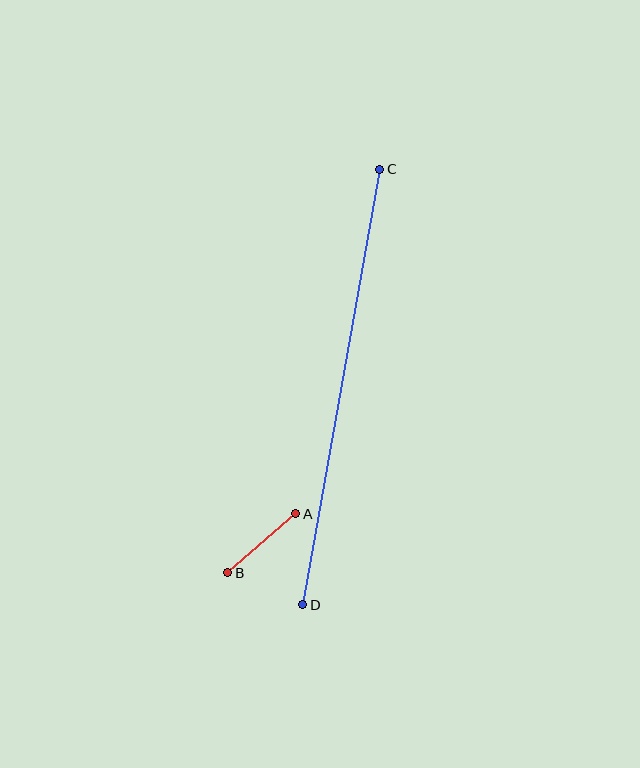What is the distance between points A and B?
The distance is approximately 90 pixels.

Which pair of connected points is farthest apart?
Points C and D are farthest apart.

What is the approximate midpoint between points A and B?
The midpoint is at approximately (262, 543) pixels.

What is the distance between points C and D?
The distance is approximately 442 pixels.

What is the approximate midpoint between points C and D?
The midpoint is at approximately (341, 387) pixels.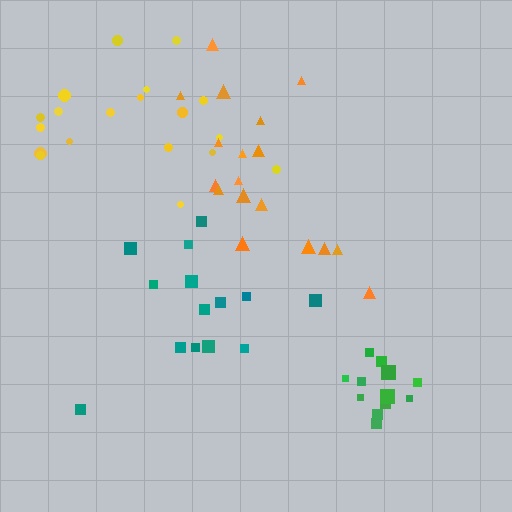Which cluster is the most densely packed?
Green.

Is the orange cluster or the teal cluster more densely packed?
Orange.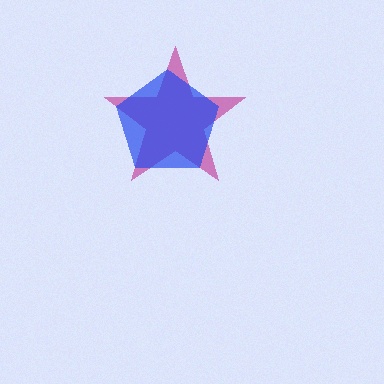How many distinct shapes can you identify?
There are 2 distinct shapes: a magenta star, a blue pentagon.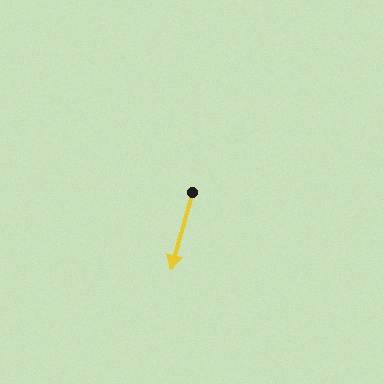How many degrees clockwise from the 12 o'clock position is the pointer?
Approximately 195 degrees.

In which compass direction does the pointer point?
South.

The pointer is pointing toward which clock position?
Roughly 7 o'clock.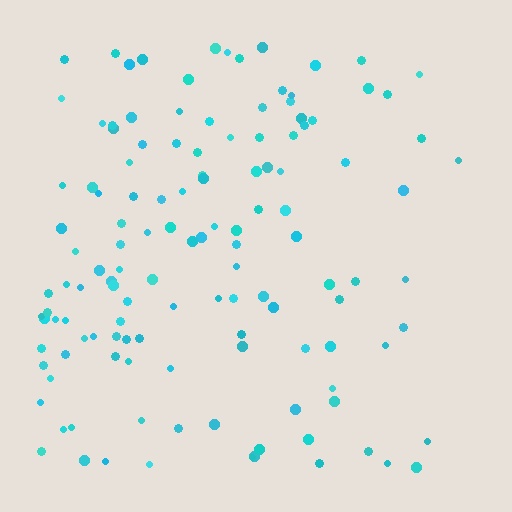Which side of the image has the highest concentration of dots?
The left.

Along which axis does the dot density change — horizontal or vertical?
Horizontal.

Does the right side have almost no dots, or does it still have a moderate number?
Still a moderate number, just noticeably fewer than the left.